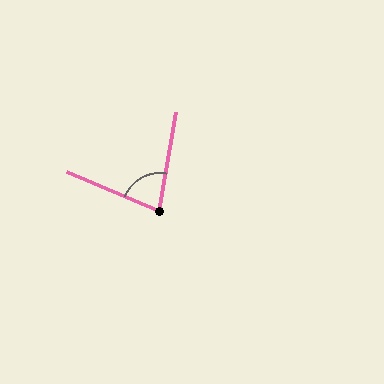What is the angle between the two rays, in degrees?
Approximately 77 degrees.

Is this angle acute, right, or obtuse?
It is acute.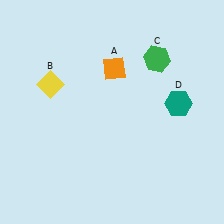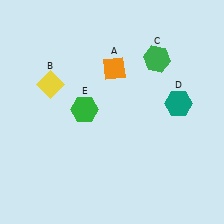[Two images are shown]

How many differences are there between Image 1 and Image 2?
There is 1 difference between the two images.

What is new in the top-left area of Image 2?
A green hexagon (E) was added in the top-left area of Image 2.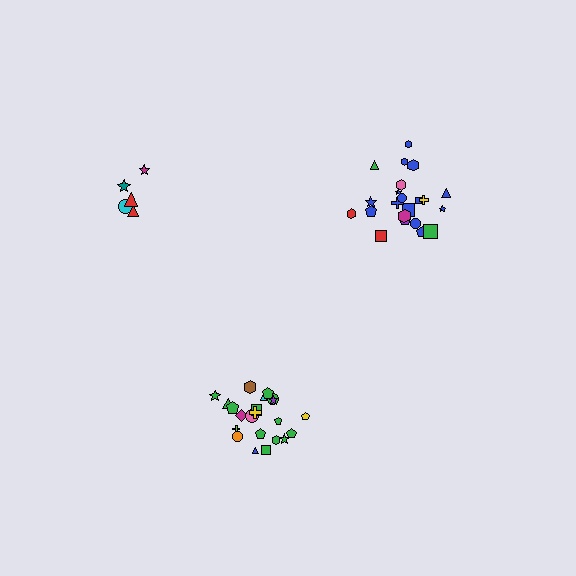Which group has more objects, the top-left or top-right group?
The top-right group.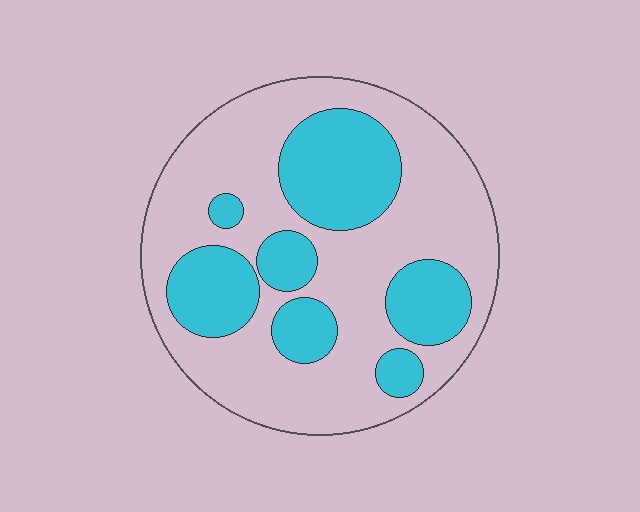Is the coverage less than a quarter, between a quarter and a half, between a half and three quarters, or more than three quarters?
Between a quarter and a half.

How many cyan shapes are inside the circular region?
7.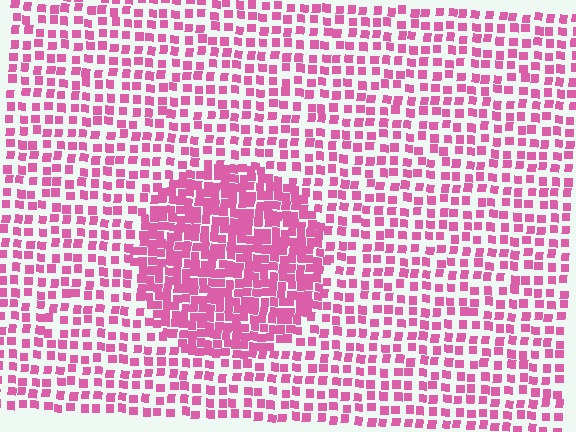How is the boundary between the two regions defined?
The boundary is defined by a change in element density (approximately 2.0x ratio). All elements are the same color, size, and shape.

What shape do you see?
I see a circle.